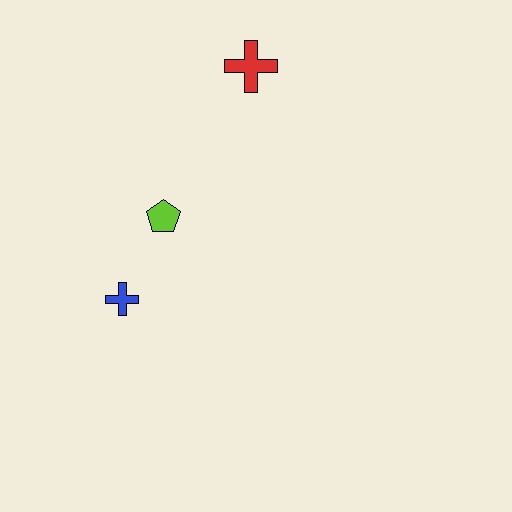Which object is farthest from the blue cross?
The red cross is farthest from the blue cross.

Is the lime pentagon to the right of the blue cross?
Yes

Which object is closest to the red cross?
The lime pentagon is closest to the red cross.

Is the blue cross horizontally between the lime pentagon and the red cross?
No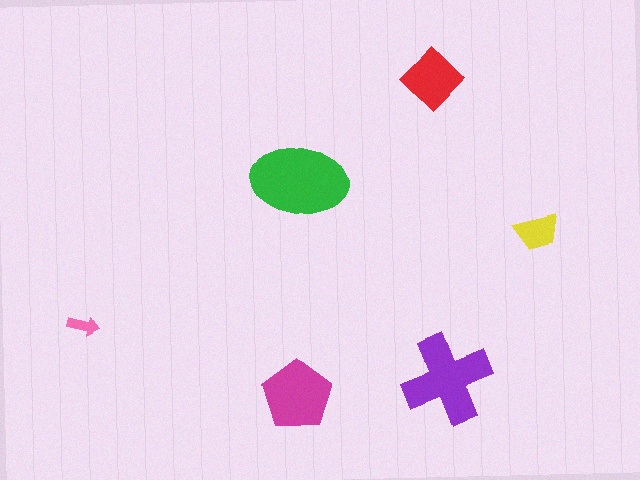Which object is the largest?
The green ellipse.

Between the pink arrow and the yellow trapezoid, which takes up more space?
The yellow trapezoid.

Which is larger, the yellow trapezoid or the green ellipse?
The green ellipse.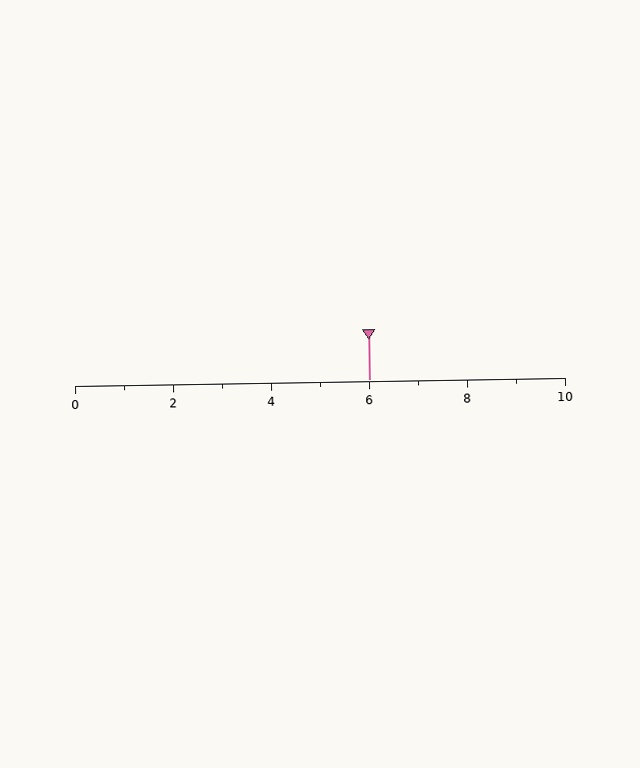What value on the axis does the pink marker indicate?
The marker indicates approximately 6.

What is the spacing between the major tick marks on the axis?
The major ticks are spaced 2 apart.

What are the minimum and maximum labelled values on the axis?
The axis runs from 0 to 10.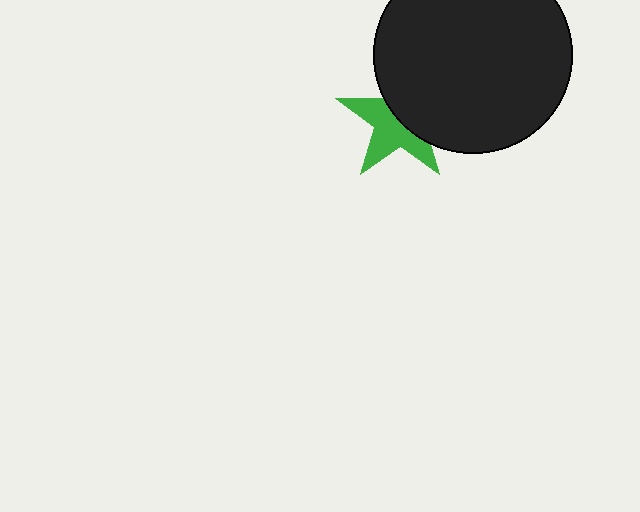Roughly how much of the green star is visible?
About half of it is visible (roughly 54%).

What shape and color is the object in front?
The object in front is a black circle.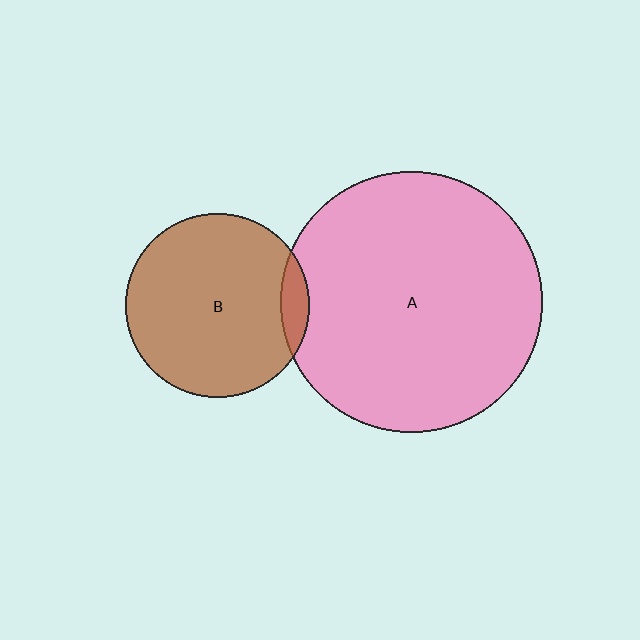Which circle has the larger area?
Circle A (pink).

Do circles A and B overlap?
Yes.